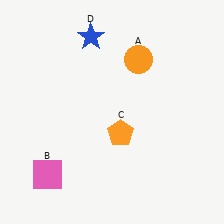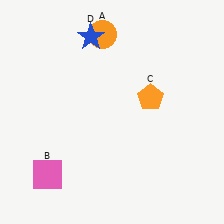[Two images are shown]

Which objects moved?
The objects that moved are: the orange circle (A), the orange pentagon (C).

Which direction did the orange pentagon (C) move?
The orange pentagon (C) moved up.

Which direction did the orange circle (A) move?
The orange circle (A) moved left.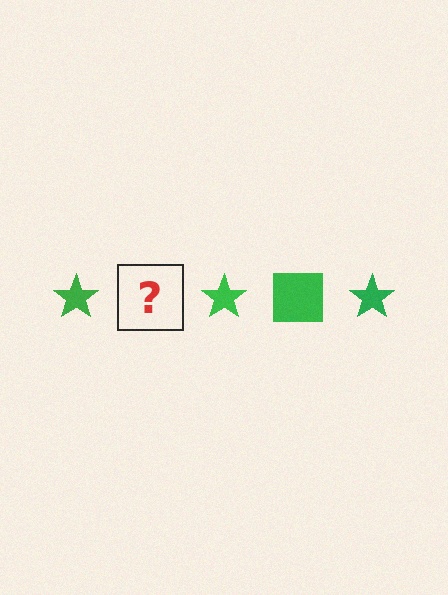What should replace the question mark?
The question mark should be replaced with a green square.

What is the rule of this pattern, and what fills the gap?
The rule is that the pattern cycles through star, square shapes in green. The gap should be filled with a green square.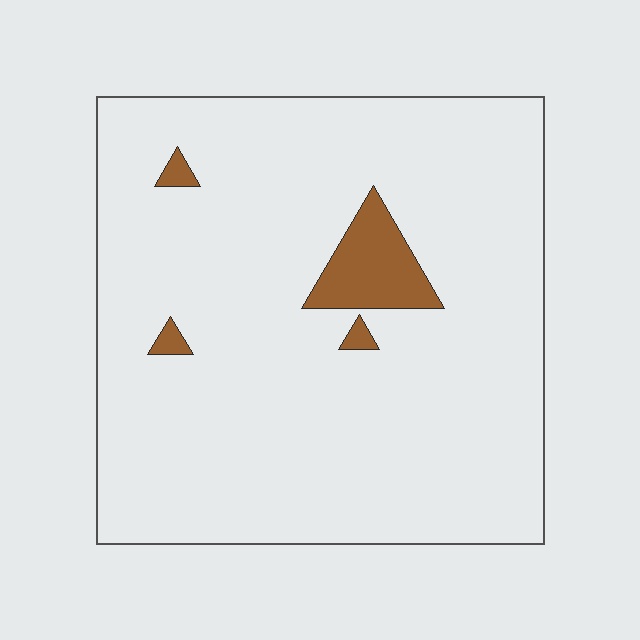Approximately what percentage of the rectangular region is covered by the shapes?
Approximately 5%.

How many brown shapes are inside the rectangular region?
4.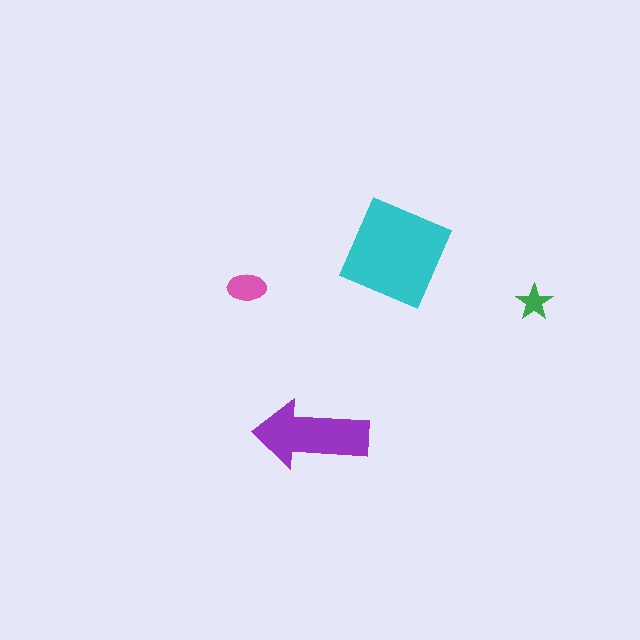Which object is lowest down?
The purple arrow is bottommost.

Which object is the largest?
The cyan square.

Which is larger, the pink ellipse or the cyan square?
The cyan square.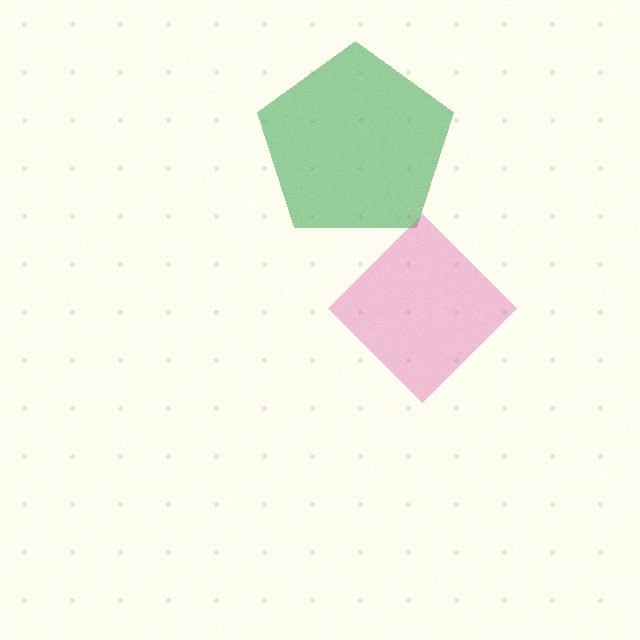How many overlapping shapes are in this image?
There are 2 overlapping shapes in the image.